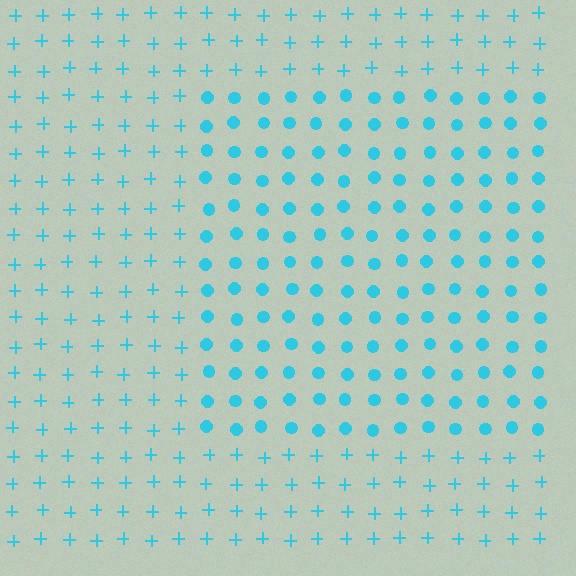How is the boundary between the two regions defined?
The boundary is defined by a change in element shape: circles inside vs. plus signs outside. All elements share the same color and spacing.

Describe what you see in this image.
The image is filled with small cyan elements arranged in a uniform grid. A rectangle-shaped region contains circles, while the surrounding area contains plus signs. The boundary is defined purely by the change in element shape.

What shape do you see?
I see a rectangle.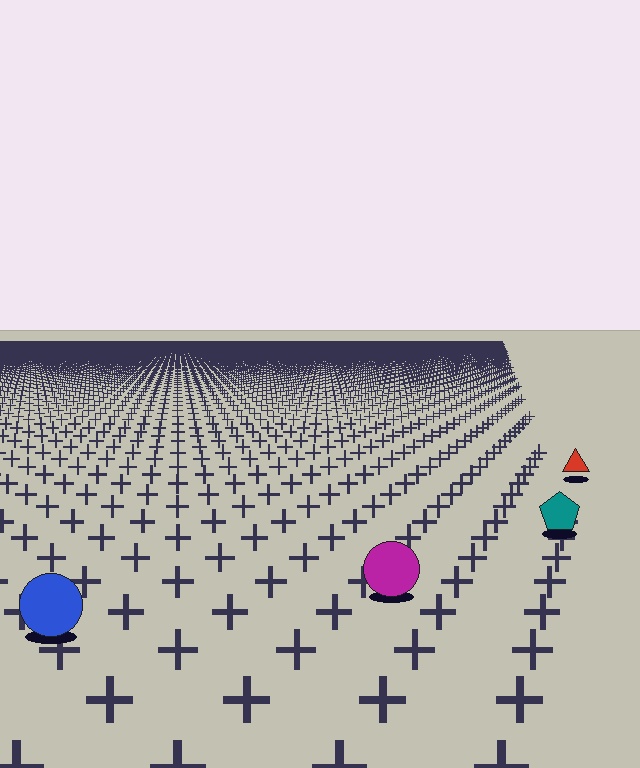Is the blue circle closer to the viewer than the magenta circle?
Yes. The blue circle is closer — you can tell from the texture gradient: the ground texture is coarser near it.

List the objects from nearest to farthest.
From nearest to farthest: the blue circle, the magenta circle, the teal pentagon, the red triangle.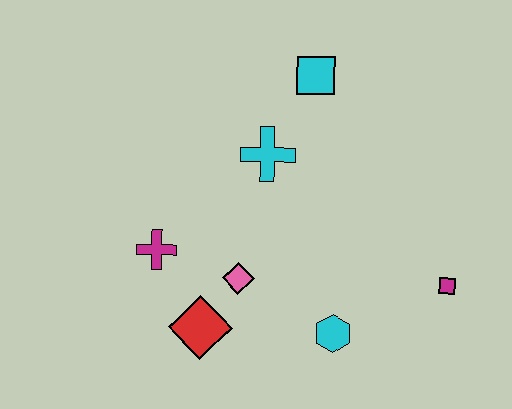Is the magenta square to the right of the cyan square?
Yes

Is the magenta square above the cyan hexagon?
Yes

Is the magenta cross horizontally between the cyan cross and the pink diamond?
No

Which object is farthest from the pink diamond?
The cyan square is farthest from the pink diamond.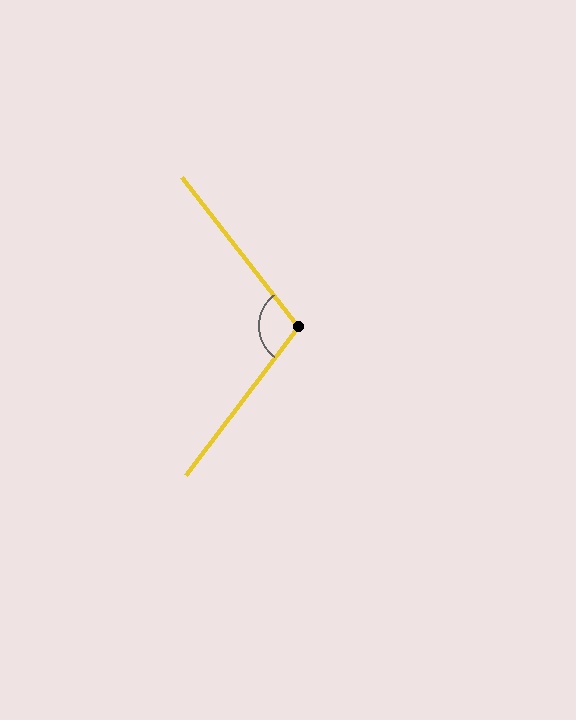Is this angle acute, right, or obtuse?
It is obtuse.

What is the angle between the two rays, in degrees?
Approximately 105 degrees.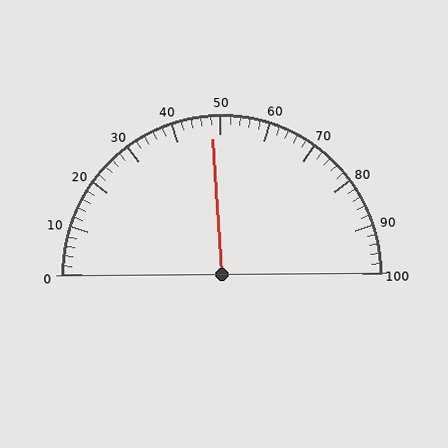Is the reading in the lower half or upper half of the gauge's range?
The reading is in the lower half of the range (0 to 100).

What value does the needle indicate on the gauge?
The needle indicates approximately 48.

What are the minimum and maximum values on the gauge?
The gauge ranges from 0 to 100.